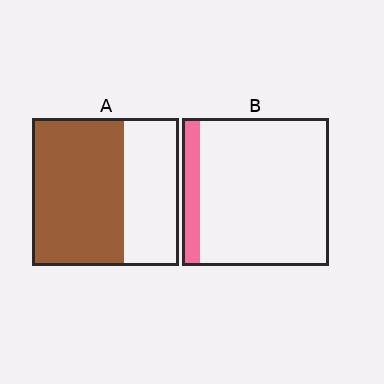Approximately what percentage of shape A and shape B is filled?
A is approximately 65% and B is approximately 10%.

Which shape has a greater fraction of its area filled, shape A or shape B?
Shape A.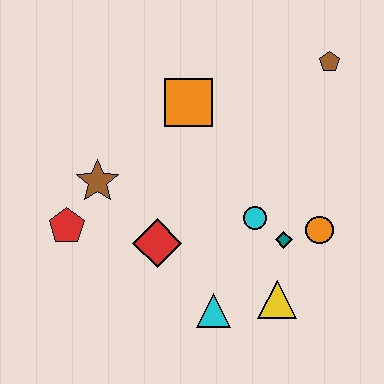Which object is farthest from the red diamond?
The brown pentagon is farthest from the red diamond.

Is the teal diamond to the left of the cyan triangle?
No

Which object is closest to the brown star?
The red pentagon is closest to the brown star.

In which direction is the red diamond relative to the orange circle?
The red diamond is to the left of the orange circle.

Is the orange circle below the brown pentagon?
Yes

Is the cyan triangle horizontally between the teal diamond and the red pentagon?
Yes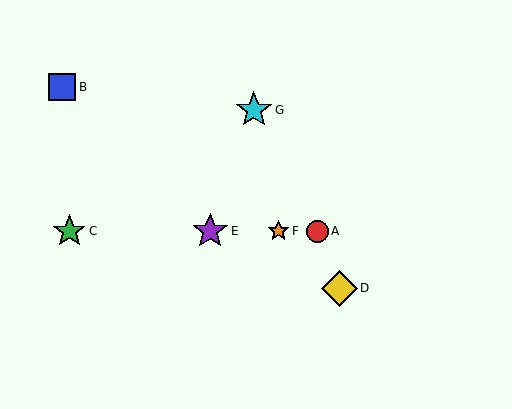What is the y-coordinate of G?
Object G is at y≈110.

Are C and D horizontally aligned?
No, C is at y≈231 and D is at y≈288.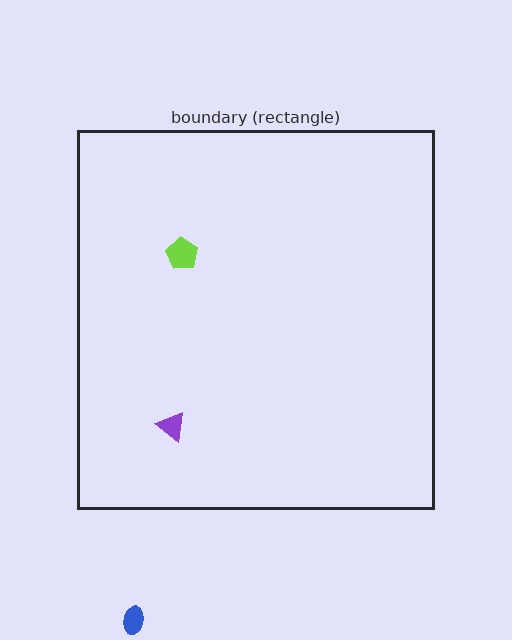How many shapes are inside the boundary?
2 inside, 1 outside.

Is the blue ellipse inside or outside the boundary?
Outside.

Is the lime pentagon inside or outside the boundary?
Inside.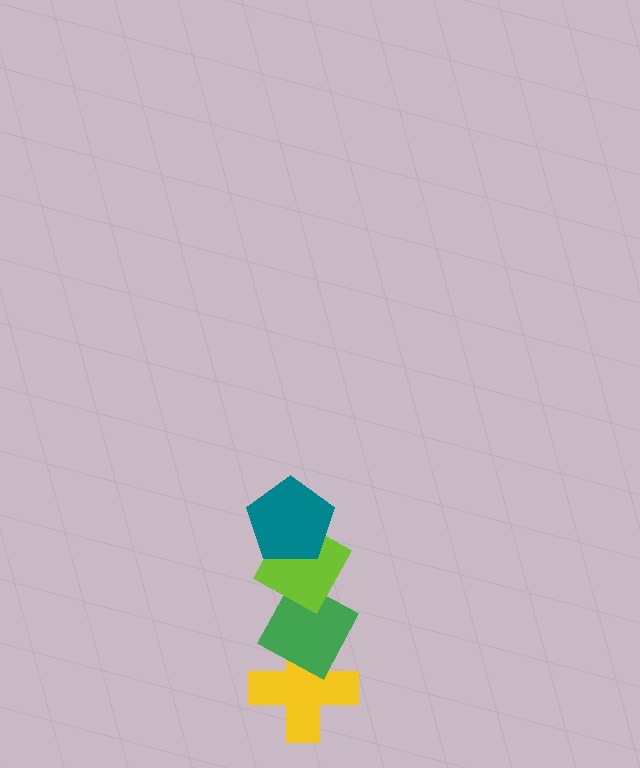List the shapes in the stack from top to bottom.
From top to bottom: the teal pentagon, the lime diamond, the green diamond, the yellow cross.